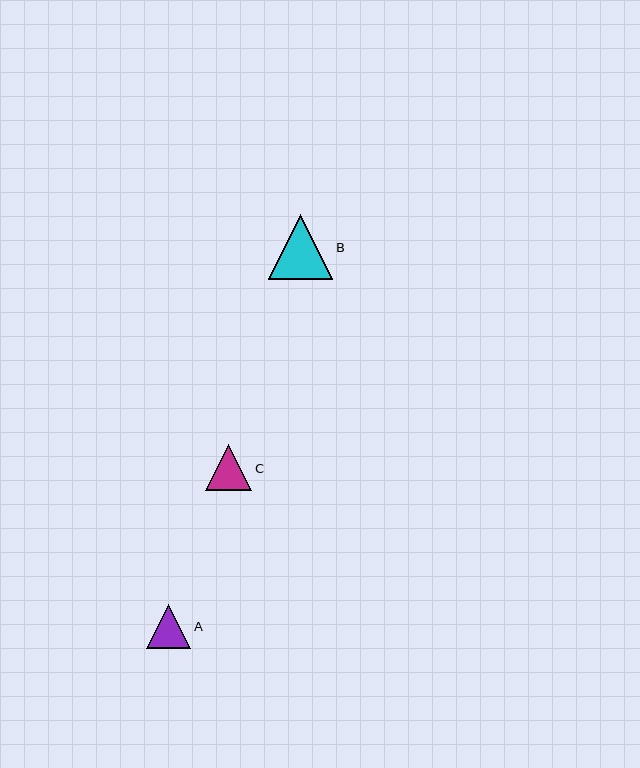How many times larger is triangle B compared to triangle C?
Triangle B is approximately 1.4 times the size of triangle C.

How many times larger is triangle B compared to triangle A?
Triangle B is approximately 1.5 times the size of triangle A.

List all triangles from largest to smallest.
From largest to smallest: B, C, A.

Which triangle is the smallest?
Triangle A is the smallest with a size of approximately 44 pixels.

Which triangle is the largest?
Triangle B is the largest with a size of approximately 65 pixels.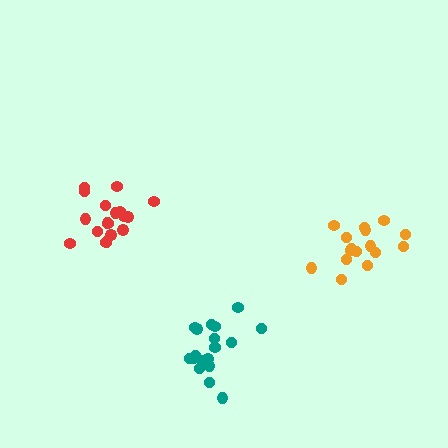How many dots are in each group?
Group 1: 16 dots, Group 2: 18 dots, Group 3: 18 dots (52 total).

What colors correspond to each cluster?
The clusters are colored: orange, teal, red.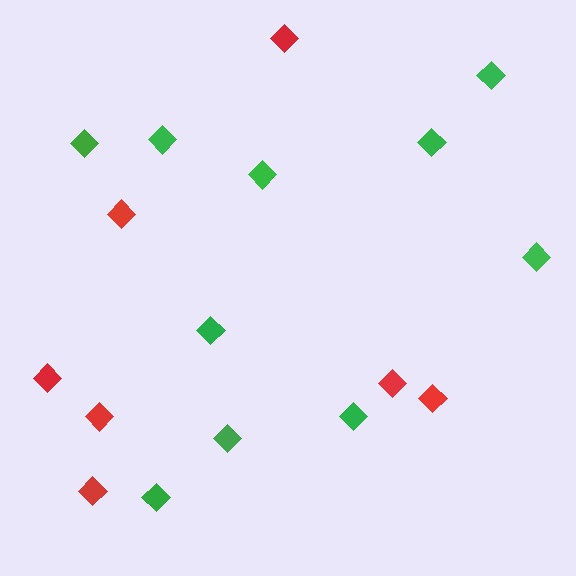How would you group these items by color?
There are 2 groups: one group of red diamonds (7) and one group of green diamonds (10).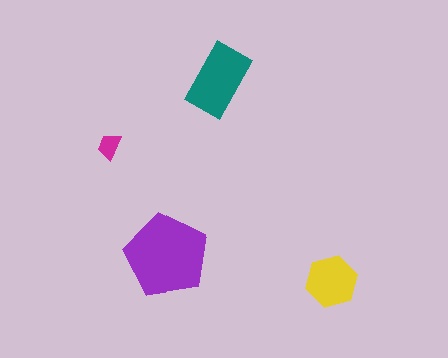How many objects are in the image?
There are 4 objects in the image.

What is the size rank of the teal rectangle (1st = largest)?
2nd.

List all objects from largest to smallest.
The purple pentagon, the teal rectangle, the yellow hexagon, the magenta trapezoid.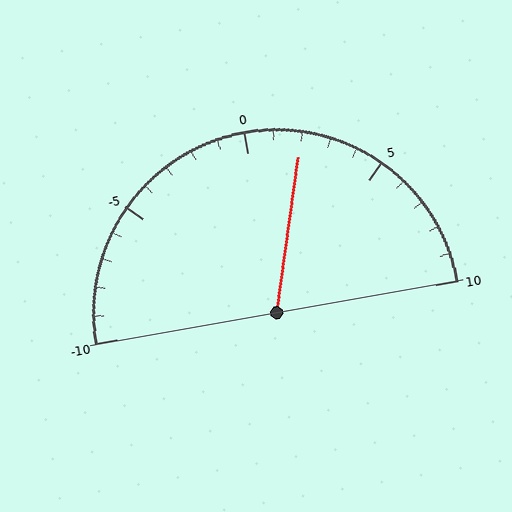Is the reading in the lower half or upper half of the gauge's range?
The reading is in the upper half of the range (-10 to 10).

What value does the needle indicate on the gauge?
The needle indicates approximately 2.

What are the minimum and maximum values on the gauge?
The gauge ranges from -10 to 10.